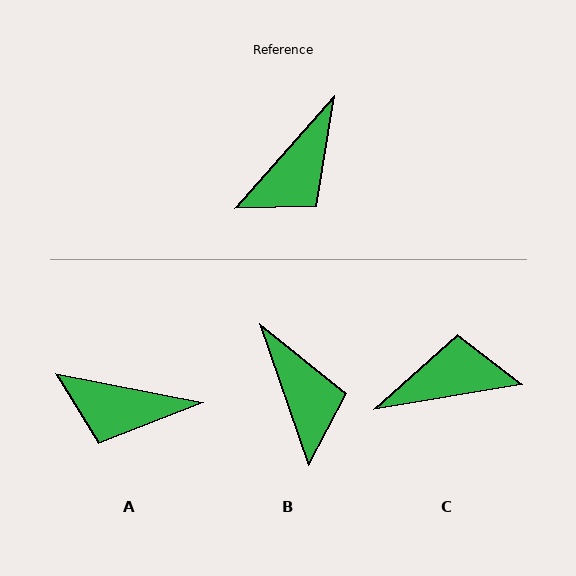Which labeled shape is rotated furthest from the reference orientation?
C, about 141 degrees away.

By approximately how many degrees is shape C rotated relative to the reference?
Approximately 141 degrees counter-clockwise.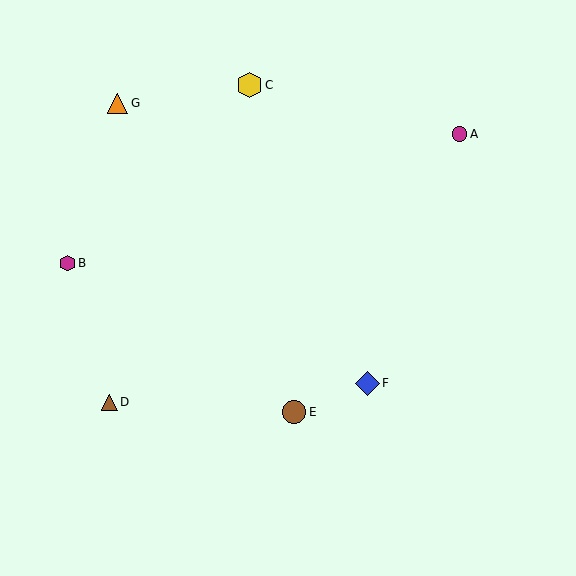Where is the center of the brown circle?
The center of the brown circle is at (294, 412).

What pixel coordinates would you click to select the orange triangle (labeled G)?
Click at (118, 103) to select the orange triangle G.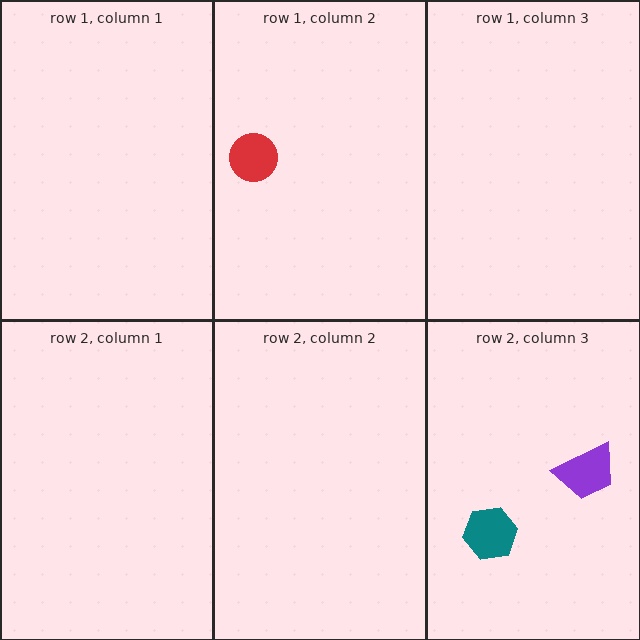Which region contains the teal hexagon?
The row 2, column 3 region.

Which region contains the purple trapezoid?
The row 2, column 3 region.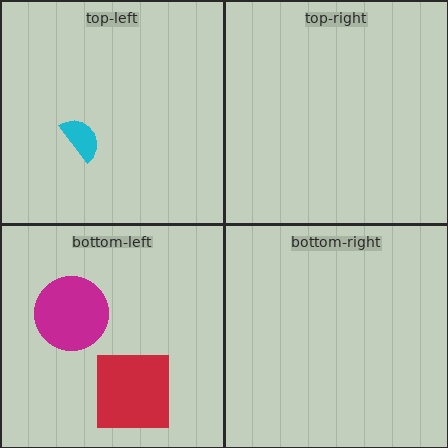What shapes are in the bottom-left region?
The red square, the magenta circle.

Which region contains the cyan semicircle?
The top-left region.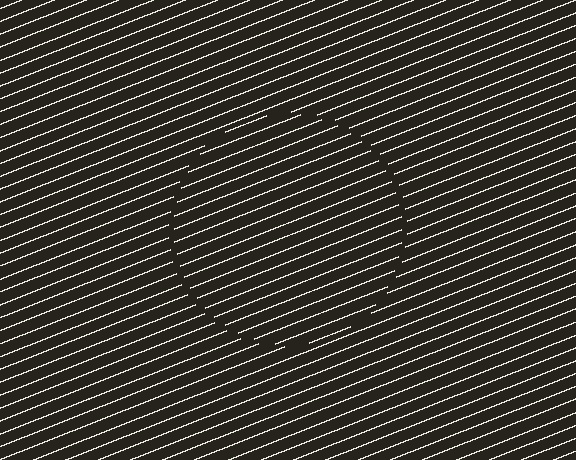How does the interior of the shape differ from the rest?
The interior of the shape contains the same grating, shifted by half a period — the contour is defined by the phase discontinuity where line-ends from the inner and outer gratings abut.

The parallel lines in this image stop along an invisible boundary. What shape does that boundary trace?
An illusory circle. The interior of the shape contains the same grating, shifted by half a period — the contour is defined by the phase discontinuity where line-ends from the inner and outer gratings abut.